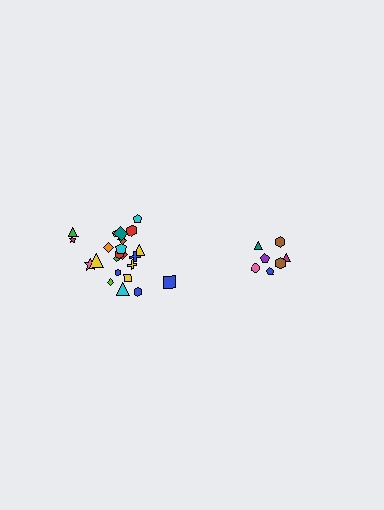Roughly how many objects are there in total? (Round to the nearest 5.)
Roughly 30 objects in total.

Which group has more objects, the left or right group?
The left group.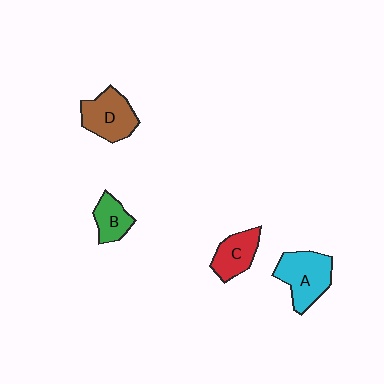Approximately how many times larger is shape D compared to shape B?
Approximately 1.6 times.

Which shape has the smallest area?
Shape B (green).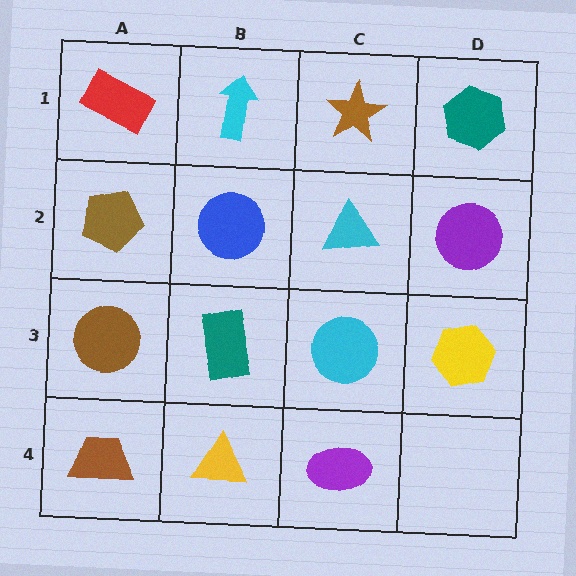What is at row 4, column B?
A yellow triangle.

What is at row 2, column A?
A brown pentagon.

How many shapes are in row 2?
4 shapes.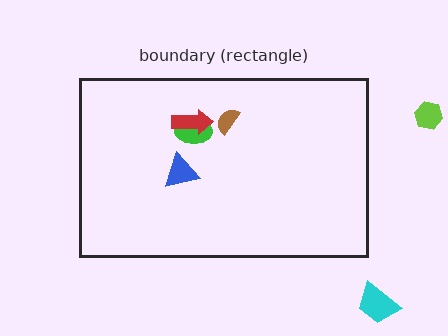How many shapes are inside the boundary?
4 inside, 2 outside.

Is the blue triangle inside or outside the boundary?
Inside.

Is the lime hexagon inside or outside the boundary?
Outside.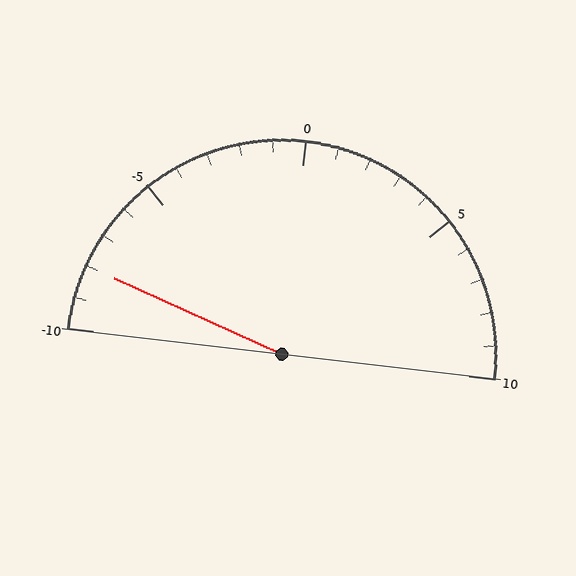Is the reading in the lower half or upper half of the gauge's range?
The reading is in the lower half of the range (-10 to 10).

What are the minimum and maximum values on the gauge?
The gauge ranges from -10 to 10.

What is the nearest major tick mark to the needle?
The nearest major tick mark is -10.